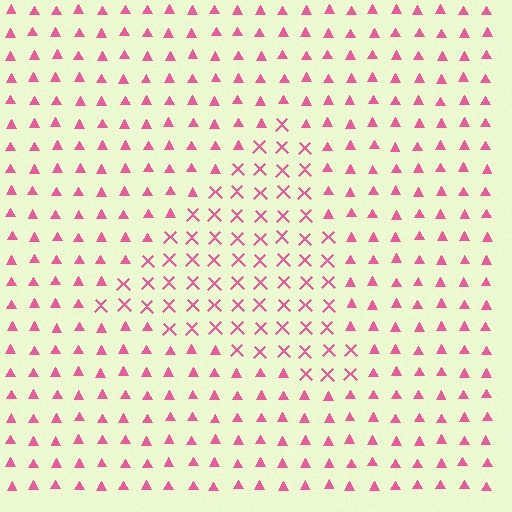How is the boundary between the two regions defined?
The boundary is defined by a change in element shape: X marks inside vs. triangles outside. All elements share the same color and spacing.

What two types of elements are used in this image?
The image uses X marks inside the triangle region and triangles outside it.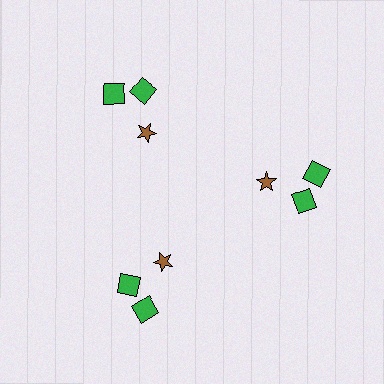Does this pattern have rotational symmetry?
Yes, this pattern has 3-fold rotational symmetry. It looks the same after rotating 120 degrees around the center.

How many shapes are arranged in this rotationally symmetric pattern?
There are 9 shapes, arranged in 3 groups of 3.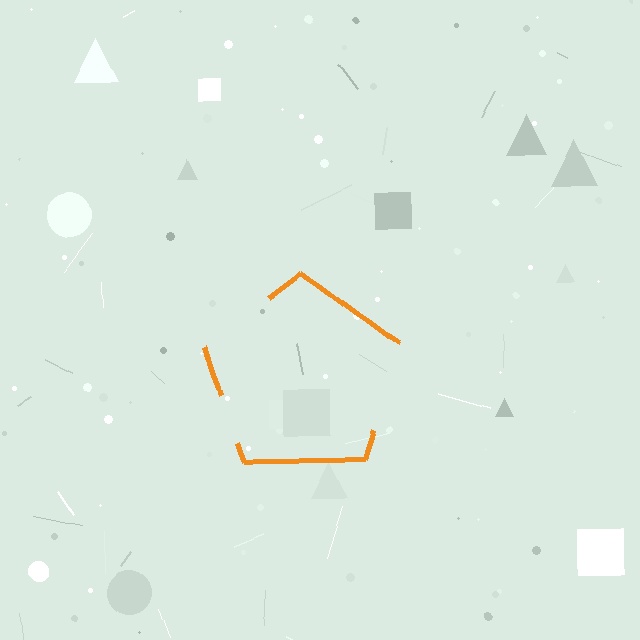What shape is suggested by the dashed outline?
The dashed outline suggests a pentagon.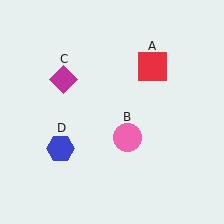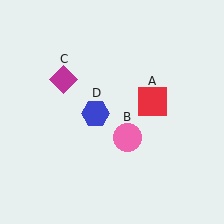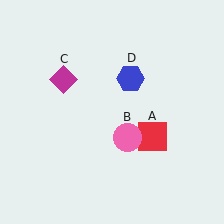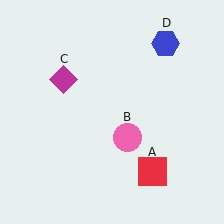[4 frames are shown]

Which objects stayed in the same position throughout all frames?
Pink circle (object B) and magenta diamond (object C) remained stationary.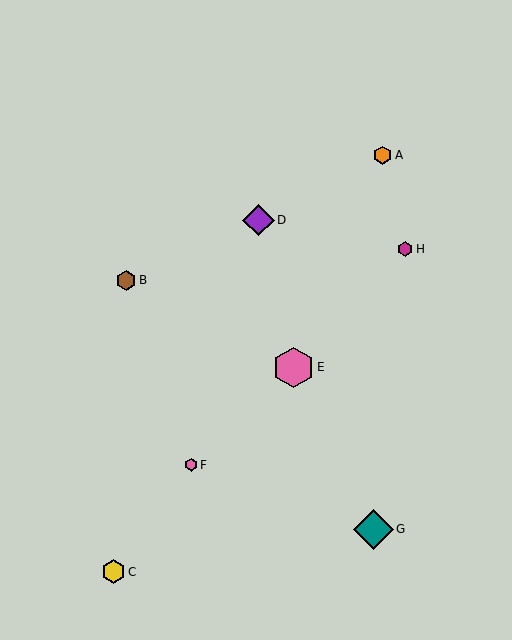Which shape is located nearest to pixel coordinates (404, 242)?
The magenta hexagon (labeled H) at (405, 249) is nearest to that location.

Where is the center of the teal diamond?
The center of the teal diamond is at (373, 529).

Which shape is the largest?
The pink hexagon (labeled E) is the largest.